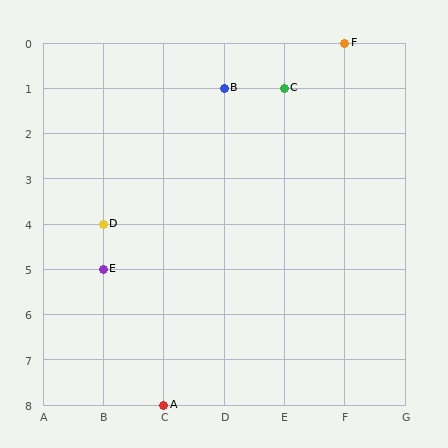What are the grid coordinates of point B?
Point B is at grid coordinates (D, 1).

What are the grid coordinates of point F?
Point F is at grid coordinates (F, 0).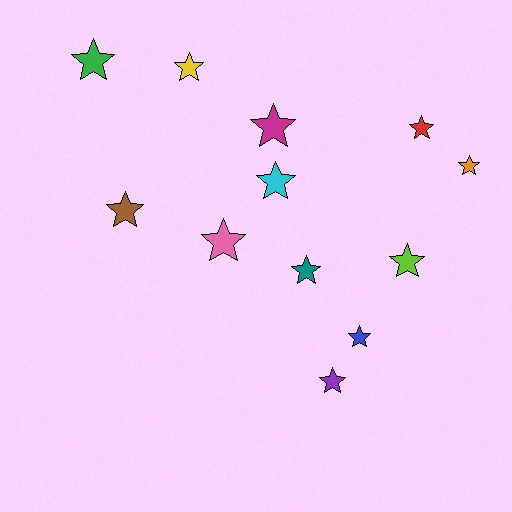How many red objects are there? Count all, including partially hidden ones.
There is 1 red object.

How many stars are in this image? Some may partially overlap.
There are 12 stars.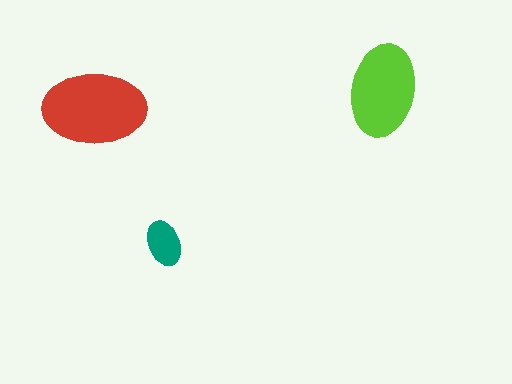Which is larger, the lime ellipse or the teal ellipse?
The lime one.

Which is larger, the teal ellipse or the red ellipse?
The red one.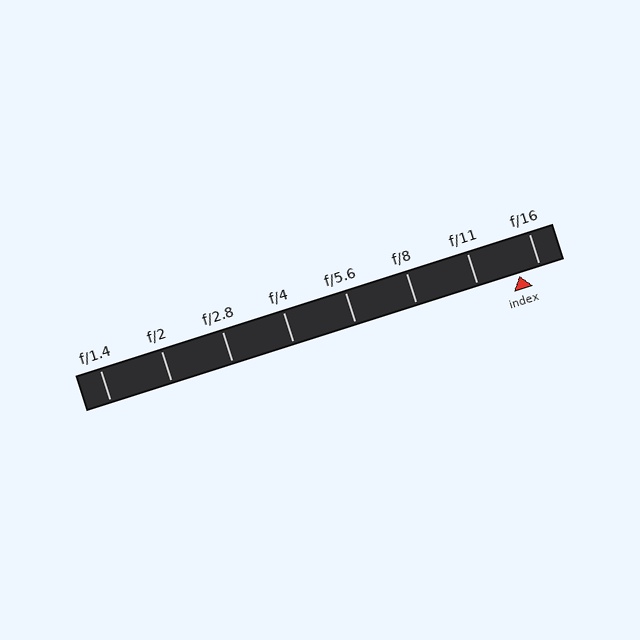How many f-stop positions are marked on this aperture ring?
There are 8 f-stop positions marked.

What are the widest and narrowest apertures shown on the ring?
The widest aperture shown is f/1.4 and the narrowest is f/16.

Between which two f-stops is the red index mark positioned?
The index mark is between f/11 and f/16.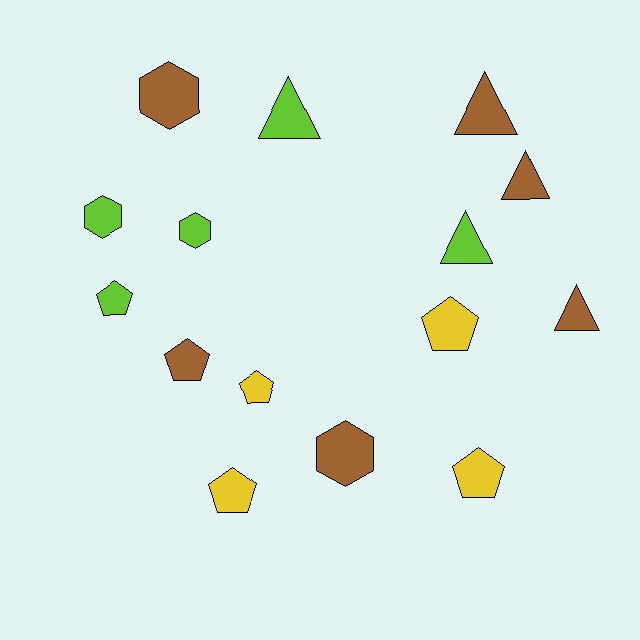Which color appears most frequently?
Brown, with 6 objects.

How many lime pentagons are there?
There is 1 lime pentagon.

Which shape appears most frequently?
Pentagon, with 6 objects.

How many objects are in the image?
There are 15 objects.